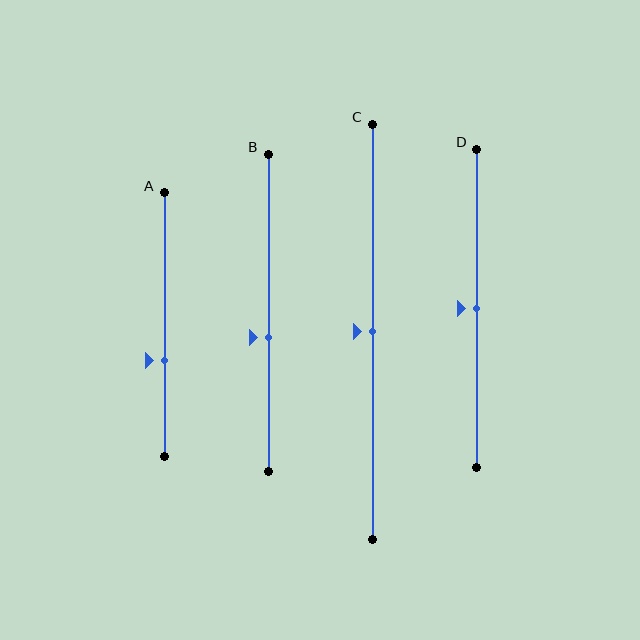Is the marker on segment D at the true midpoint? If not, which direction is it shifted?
Yes, the marker on segment D is at the true midpoint.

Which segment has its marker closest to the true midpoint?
Segment C has its marker closest to the true midpoint.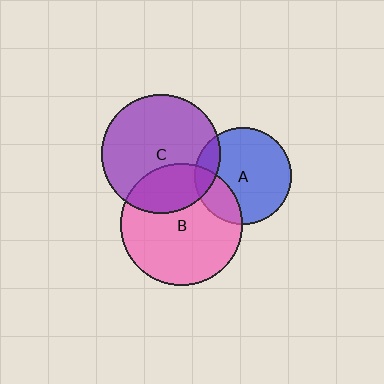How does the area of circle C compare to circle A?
Approximately 1.5 times.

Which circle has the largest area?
Circle B (pink).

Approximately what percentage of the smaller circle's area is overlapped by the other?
Approximately 15%.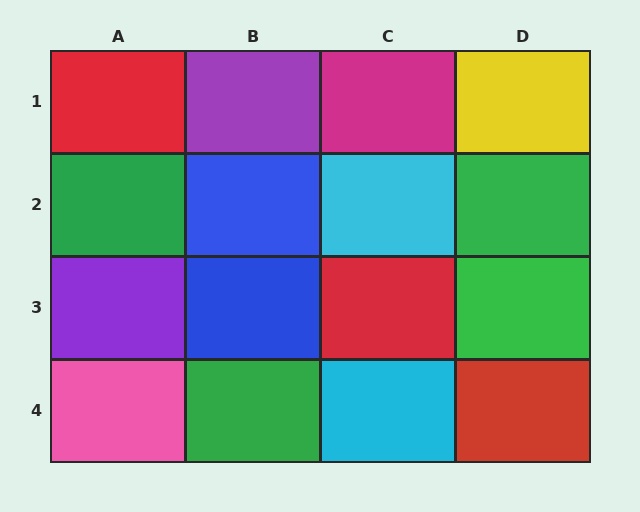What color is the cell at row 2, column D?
Green.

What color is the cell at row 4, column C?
Cyan.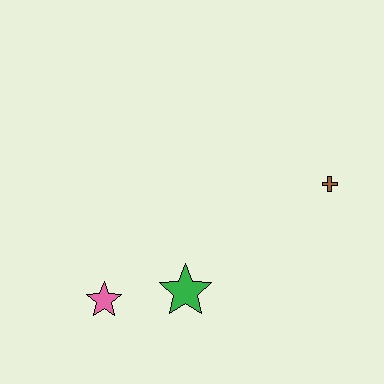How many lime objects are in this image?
There are no lime objects.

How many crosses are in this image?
There is 1 cross.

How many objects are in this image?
There are 3 objects.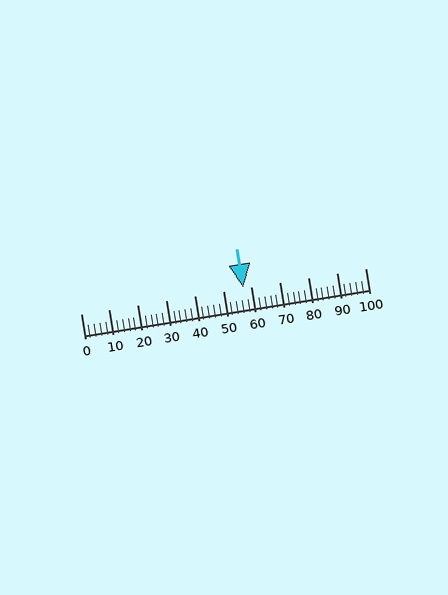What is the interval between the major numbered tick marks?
The major tick marks are spaced 10 units apart.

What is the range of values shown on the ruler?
The ruler shows values from 0 to 100.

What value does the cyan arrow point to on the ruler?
The cyan arrow points to approximately 57.